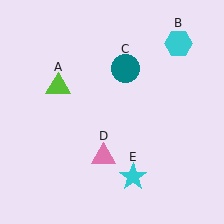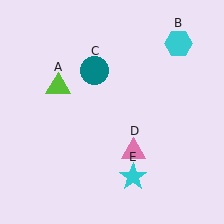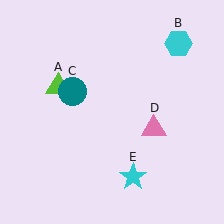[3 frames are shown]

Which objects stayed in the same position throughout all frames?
Lime triangle (object A) and cyan hexagon (object B) and cyan star (object E) remained stationary.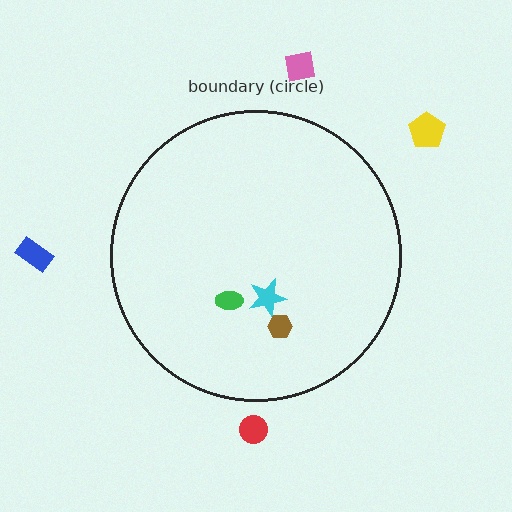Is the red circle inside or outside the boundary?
Outside.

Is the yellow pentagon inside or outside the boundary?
Outside.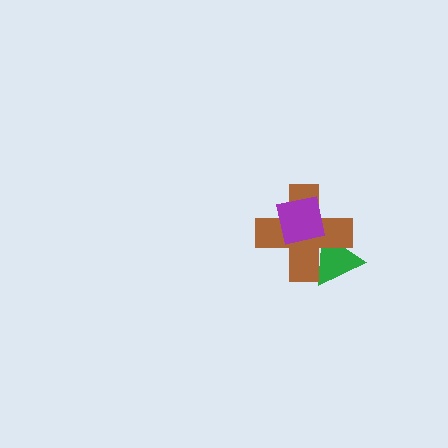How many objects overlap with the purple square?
1 object overlaps with the purple square.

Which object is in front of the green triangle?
The brown cross is in front of the green triangle.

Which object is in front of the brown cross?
The purple square is in front of the brown cross.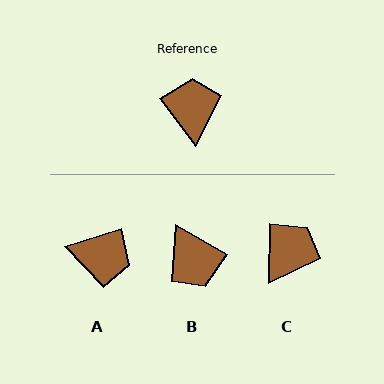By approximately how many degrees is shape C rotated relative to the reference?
Approximately 37 degrees clockwise.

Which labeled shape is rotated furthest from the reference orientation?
B, about 157 degrees away.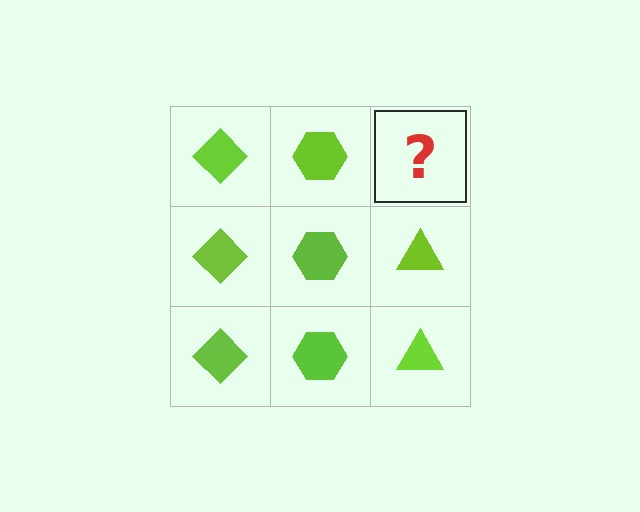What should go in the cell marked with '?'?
The missing cell should contain a lime triangle.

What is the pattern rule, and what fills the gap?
The rule is that each column has a consistent shape. The gap should be filled with a lime triangle.